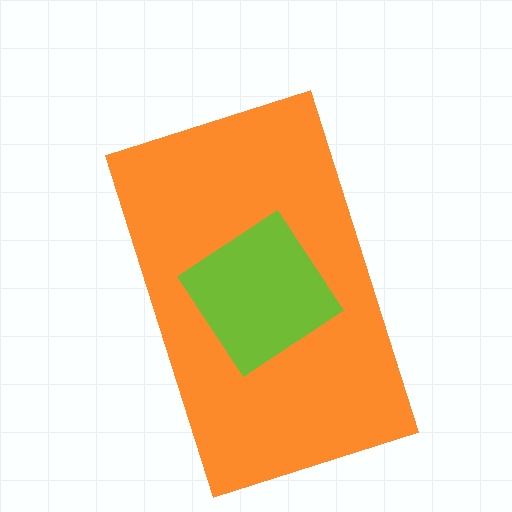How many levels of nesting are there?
2.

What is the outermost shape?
The orange rectangle.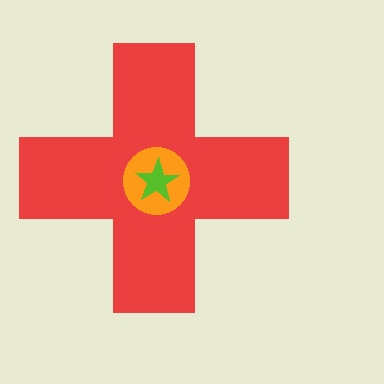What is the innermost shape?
The lime star.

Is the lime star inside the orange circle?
Yes.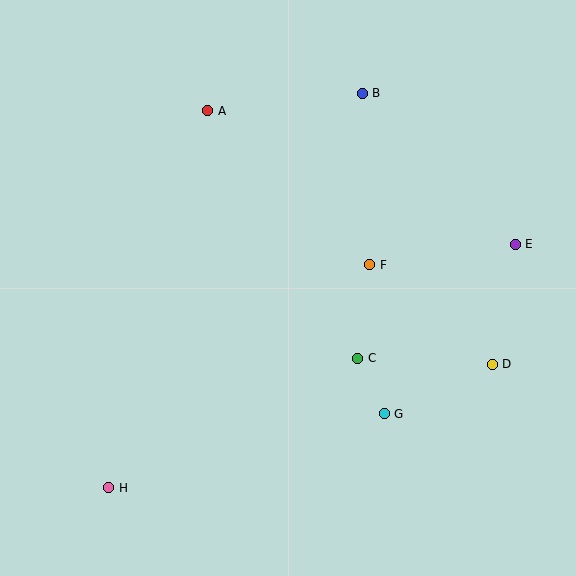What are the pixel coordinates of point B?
Point B is at (362, 93).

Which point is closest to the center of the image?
Point F at (370, 265) is closest to the center.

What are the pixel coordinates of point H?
Point H is at (109, 488).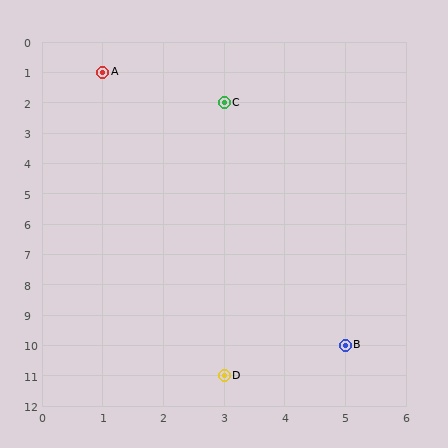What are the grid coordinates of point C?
Point C is at grid coordinates (3, 2).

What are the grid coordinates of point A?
Point A is at grid coordinates (1, 1).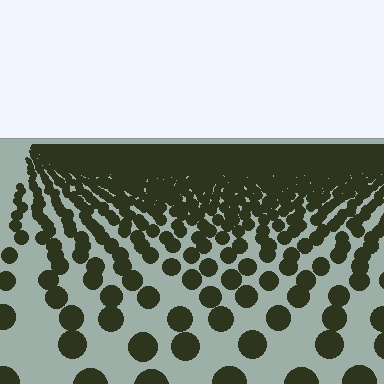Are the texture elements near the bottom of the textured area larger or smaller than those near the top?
Larger. Near the bottom, elements are closer to the viewer and appear at a bigger on-screen size.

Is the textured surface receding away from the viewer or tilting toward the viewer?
The surface is receding away from the viewer. Texture elements get smaller and denser toward the top.